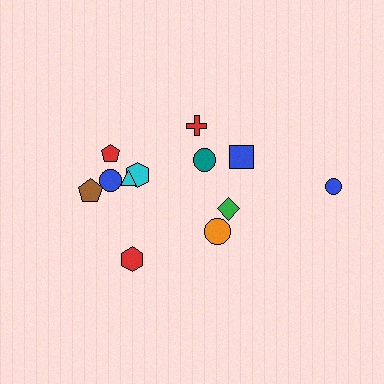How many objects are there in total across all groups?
There are 12 objects.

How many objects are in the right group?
There are 5 objects.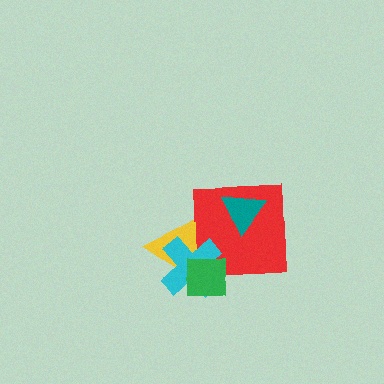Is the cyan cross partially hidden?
Yes, it is partially covered by another shape.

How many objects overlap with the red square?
4 objects overlap with the red square.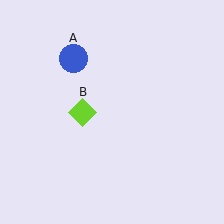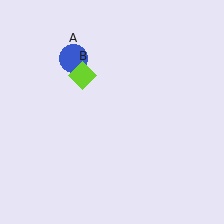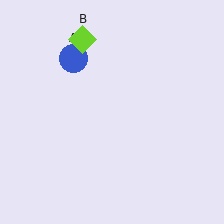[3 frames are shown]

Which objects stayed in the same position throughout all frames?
Blue circle (object A) remained stationary.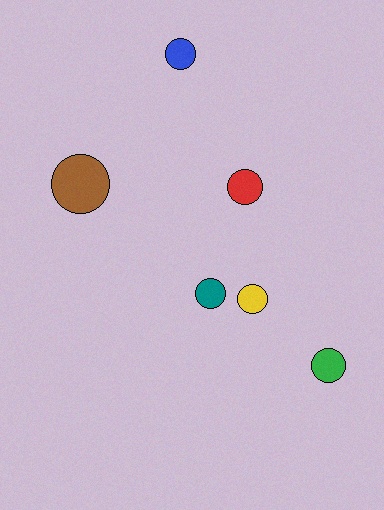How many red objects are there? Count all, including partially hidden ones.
There is 1 red object.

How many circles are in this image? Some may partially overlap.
There are 6 circles.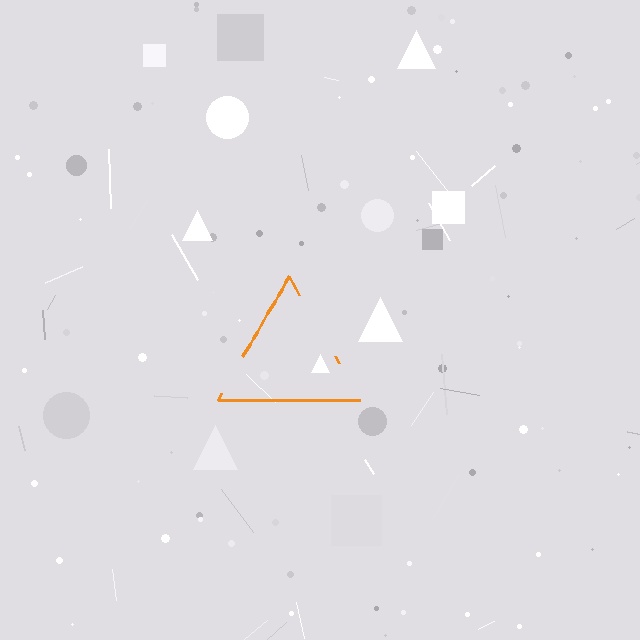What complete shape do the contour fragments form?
The contour fragments form a triangle.